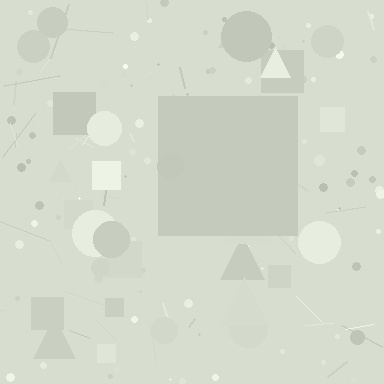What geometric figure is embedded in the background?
A square is embedded in the background.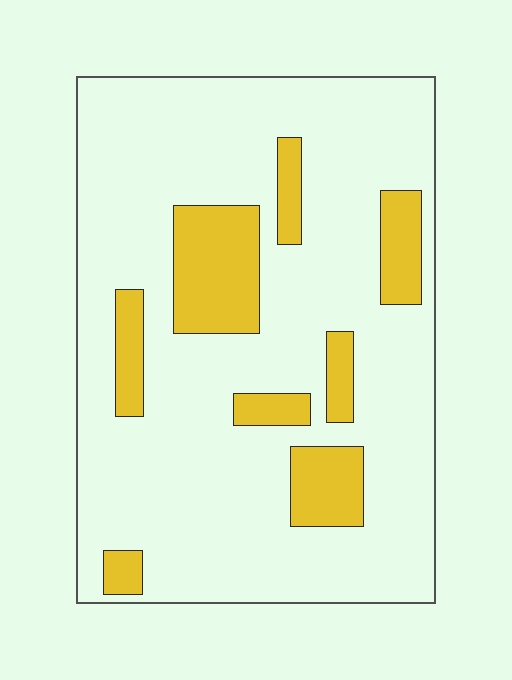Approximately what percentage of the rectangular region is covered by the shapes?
Approximately 20%.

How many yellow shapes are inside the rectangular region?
8.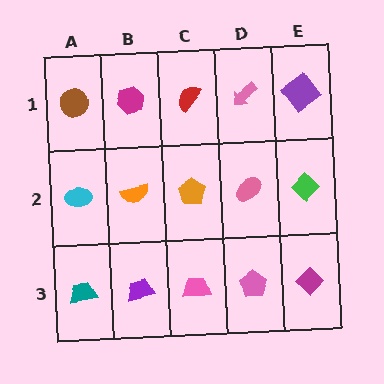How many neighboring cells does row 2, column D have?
4.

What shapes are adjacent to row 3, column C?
An orange pentagon (row 2, column C), a purple trapezoid (row 3, column B), a pink pentagon (row 3, column D).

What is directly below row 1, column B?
An orange semicircle.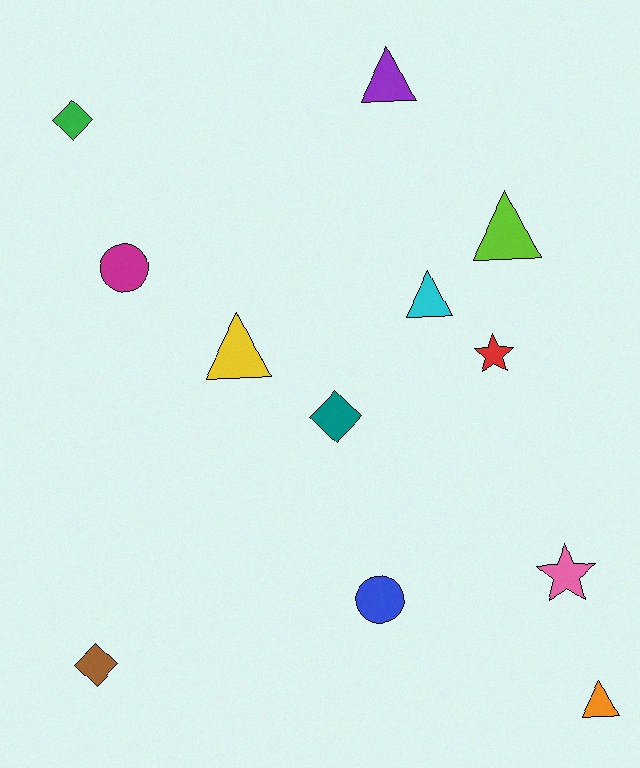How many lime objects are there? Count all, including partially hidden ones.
There is 1 lime object.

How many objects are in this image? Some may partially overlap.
There are 12 objects.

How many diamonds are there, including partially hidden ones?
There are 3 diamonds.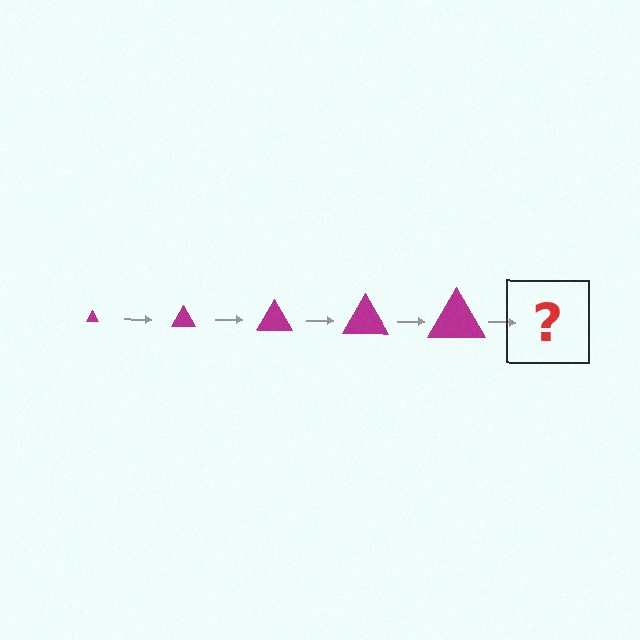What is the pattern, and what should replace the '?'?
The pattern is that the triangle gets progressively larger each step. The '?' should be a magenta triangle, larger than the previous one.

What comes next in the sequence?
The next element should be a magenta triangle, larger than the previous one.